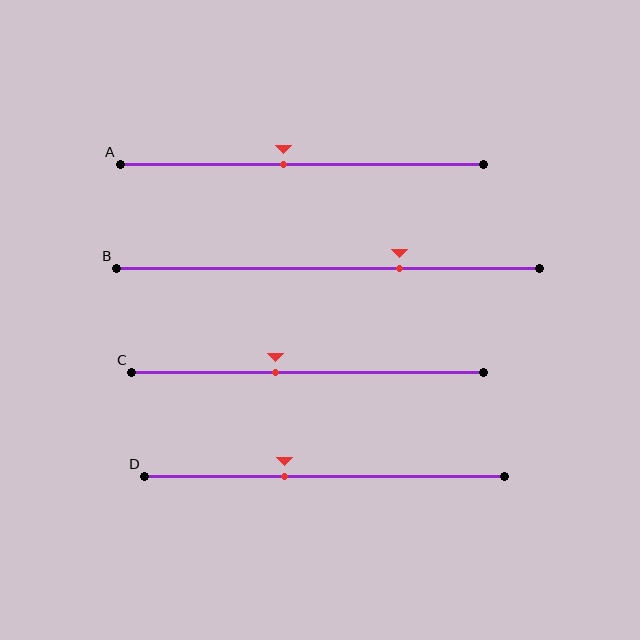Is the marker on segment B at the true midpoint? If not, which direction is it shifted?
No, the marker on segment B is shifted to the right by about 17% of the segment length.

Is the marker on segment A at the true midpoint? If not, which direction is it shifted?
No, the marker on segment A is shifted to the left by about 5% of the segment length.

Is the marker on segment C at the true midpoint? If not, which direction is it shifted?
No, the marker on segment C is shifted to the left by about 9% of the segment length.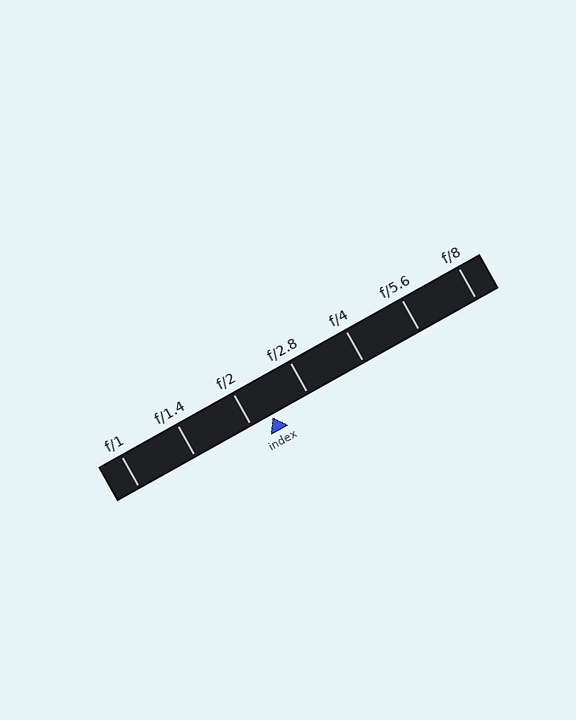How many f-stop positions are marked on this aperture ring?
There are 7 f-stop positions marked.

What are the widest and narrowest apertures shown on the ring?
The widest aperture shown is f/1 and the narrowest is f/8.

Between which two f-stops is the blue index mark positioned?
The index mark is between f/2 and f/2.8.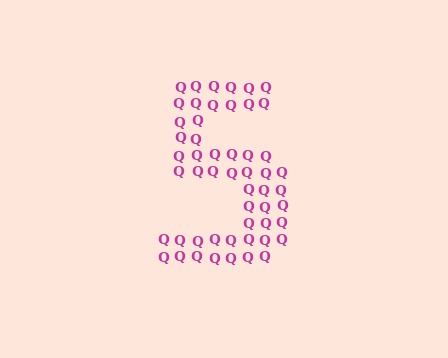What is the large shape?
The large shape is the digit 5.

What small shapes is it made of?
It is made of small letter Q's.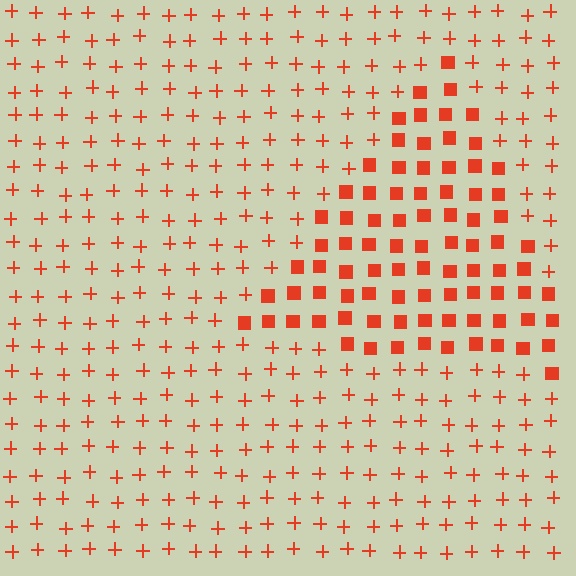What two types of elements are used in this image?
The image uses squares inside the triangle region and plus signs outside it.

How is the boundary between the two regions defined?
The boundary is defined by a change in element shape: squares inside vs. plus signs outside. All elements share the same color and spacing.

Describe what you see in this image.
The image is filled with small red elements arranged in a uniform grid. A triangle-shaped region contains squares, while the surrounding area contains plus signs. The boundary is defined purely by the change in element shape.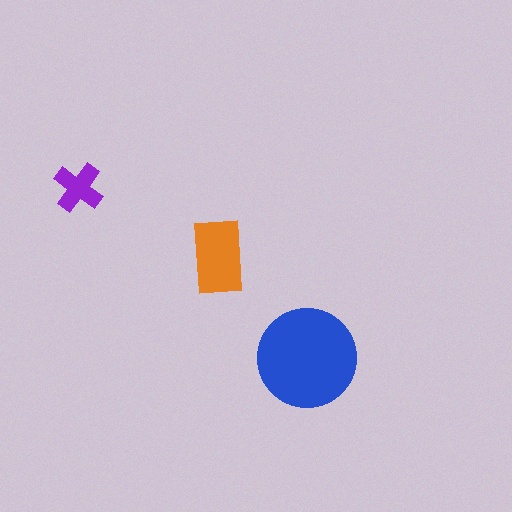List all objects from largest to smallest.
The blue circle, the orange rectangle, the purple cross.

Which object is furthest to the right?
The blue circle is rightmost.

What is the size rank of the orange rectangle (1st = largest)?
2nd.